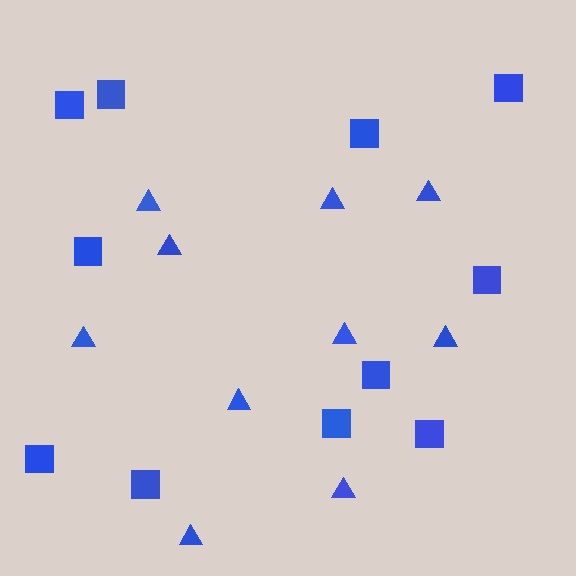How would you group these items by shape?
There are 2 groups: one group of triangles (10) and one group of squares (11).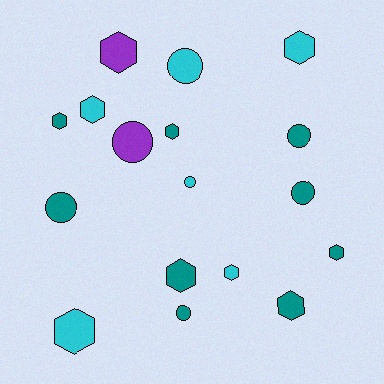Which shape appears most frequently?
Hexagon, with 10 objects.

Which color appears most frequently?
Teal, with 9 objects.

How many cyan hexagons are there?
There are 4 cyan hexagons.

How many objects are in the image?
There are 17 objects.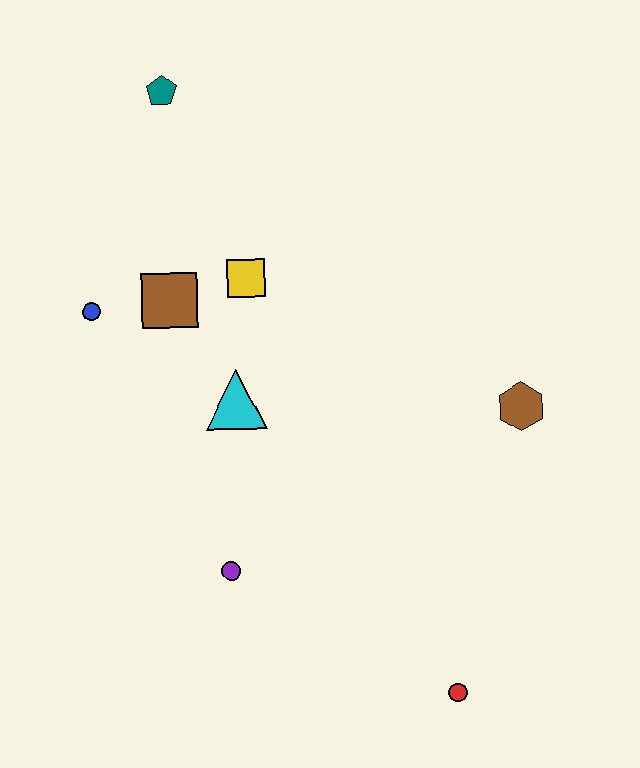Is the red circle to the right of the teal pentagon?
Yes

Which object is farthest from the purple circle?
The teal pentagon is farthest from the purple circle.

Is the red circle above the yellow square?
No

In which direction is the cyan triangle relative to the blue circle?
The cyan triangle is to the right of the blue circle.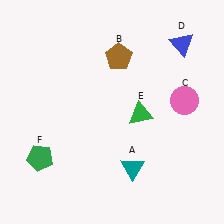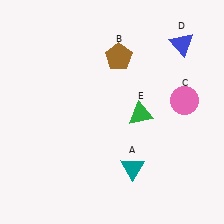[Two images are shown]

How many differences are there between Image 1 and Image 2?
There is 1 difference between the two images.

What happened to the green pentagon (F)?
The green pentagon (F) was removed in Image 2. It was in the bottom-left area of Image 1.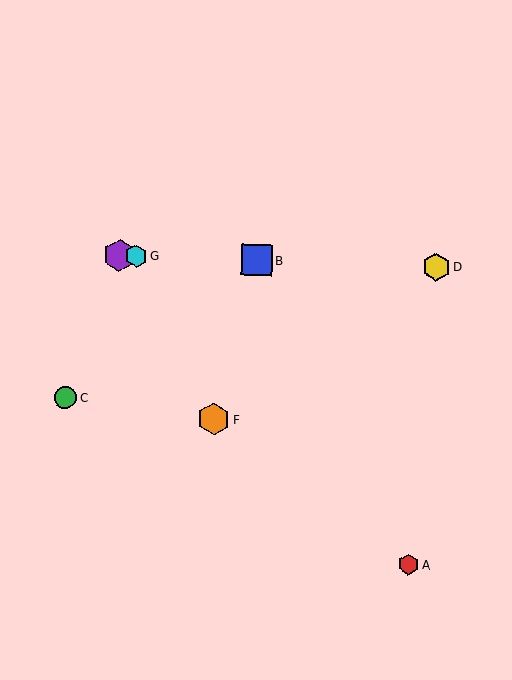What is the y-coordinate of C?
Object C is at y≈398.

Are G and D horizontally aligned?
Yes, both are at y≈256.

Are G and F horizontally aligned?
No, G is at y≈256 and F is at y≈419.